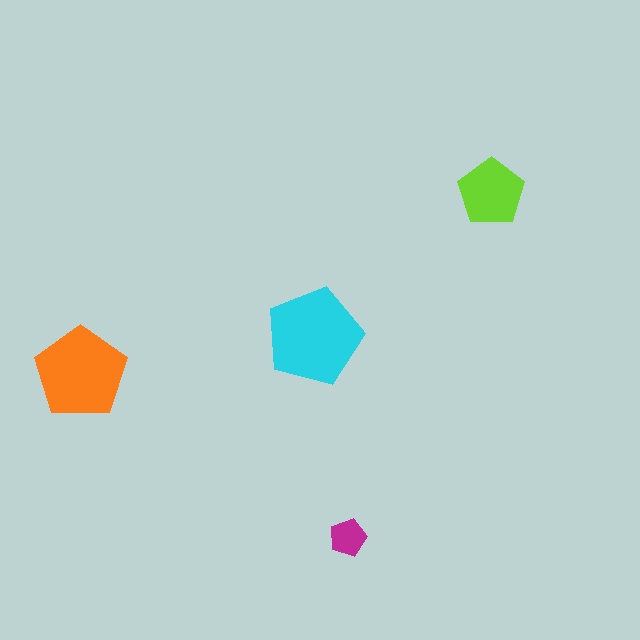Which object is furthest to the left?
The orange pentagon is leftmost.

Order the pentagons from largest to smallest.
the cyan one, the orange one, the lime one, the magenta one.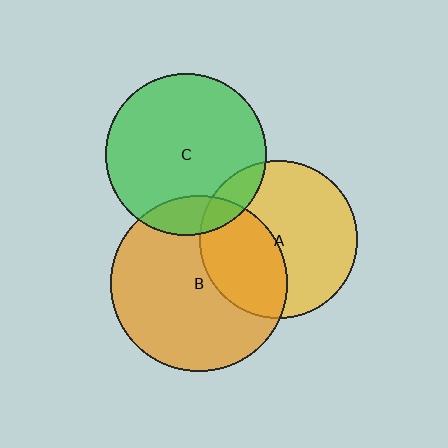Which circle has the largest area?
Circle B (orange).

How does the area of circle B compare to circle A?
Approximately 1.2 times.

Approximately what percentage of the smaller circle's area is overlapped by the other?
Approximately 10%.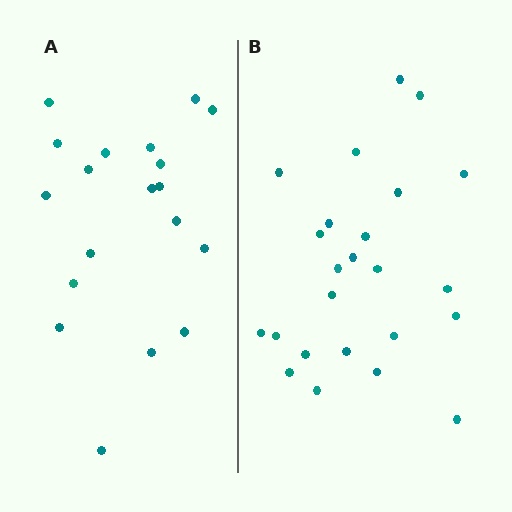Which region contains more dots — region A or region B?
Region B (the right region) has more dots.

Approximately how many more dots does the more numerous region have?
Region B has about 5 more dots than region A.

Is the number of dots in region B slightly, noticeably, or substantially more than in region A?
Region B has noticeably more, but not dramatically so. The ratio is roughly 1.3 to 1.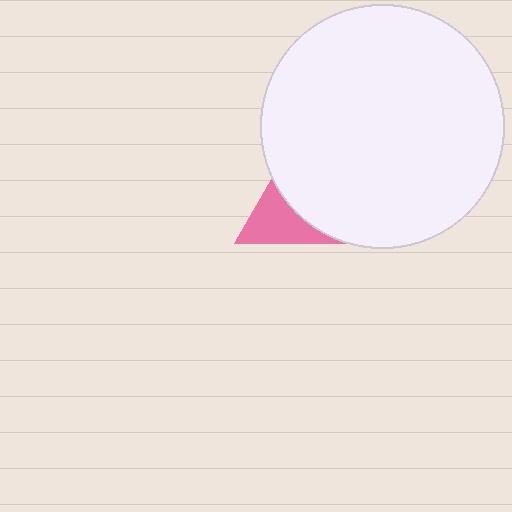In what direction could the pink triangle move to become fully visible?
The pink triangle could move toward the lower-left. That would shift it out from behind the white circle entirely.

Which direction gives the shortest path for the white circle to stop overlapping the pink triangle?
Moving toward the upper-right gives the shortest separation.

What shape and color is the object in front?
The object in front is a white circle.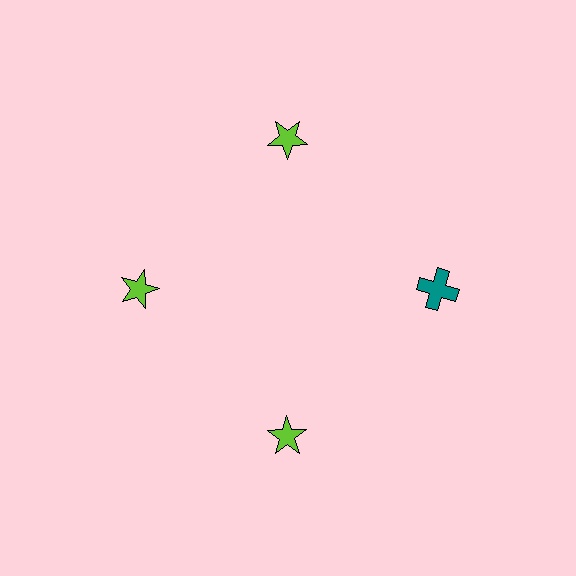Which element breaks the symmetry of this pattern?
The teal cross at roughly the 3 o'clock position breaks the symmetry. All other shapes are lime stars.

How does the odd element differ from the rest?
It differs in both color (teal instead of lime) and shape (cross instead of star).